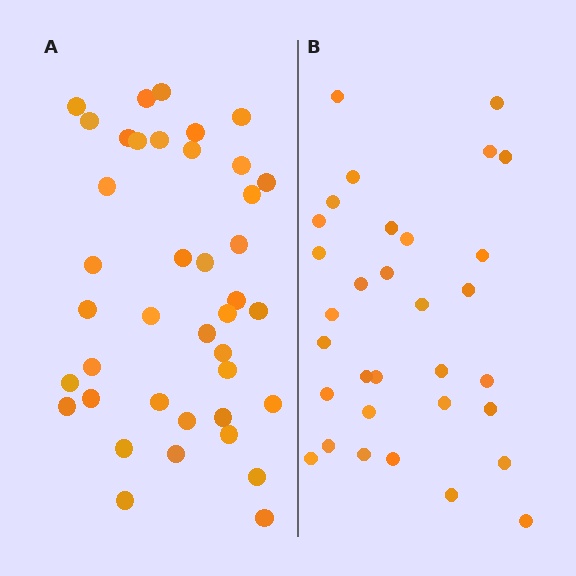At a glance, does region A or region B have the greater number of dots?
Region A (the left region) has more dots.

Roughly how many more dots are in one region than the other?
Region A has roughly 8 or so more dots than region B.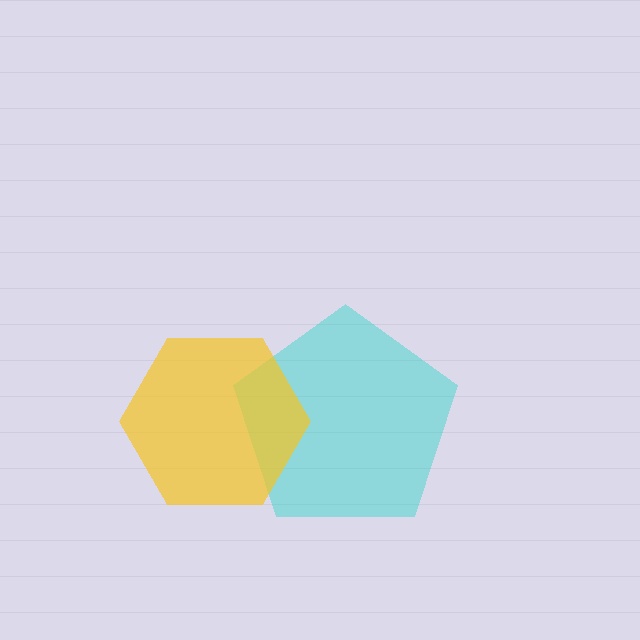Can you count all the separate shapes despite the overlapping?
Yes, there are 2 separate shapes.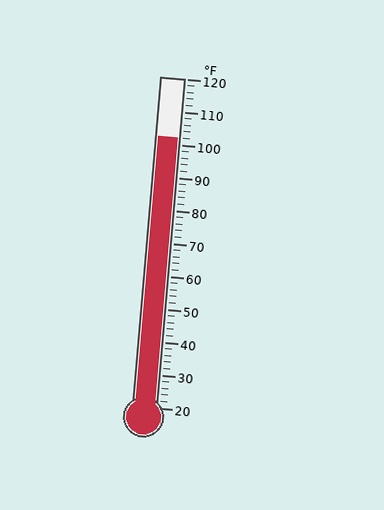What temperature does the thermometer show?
The thermometer shows approximately 102°F.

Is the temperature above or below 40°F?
The temperature is above 40°F.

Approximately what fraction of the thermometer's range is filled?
The thermometer is filled to approximately 80% of its range.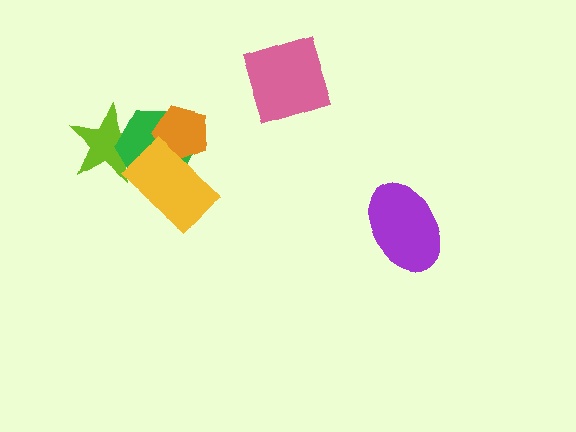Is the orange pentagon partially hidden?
Yes, it is partially covered by another shape.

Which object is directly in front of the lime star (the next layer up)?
The green hexagon is directly in front of the lime star.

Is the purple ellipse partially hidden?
No, no other shape covers it.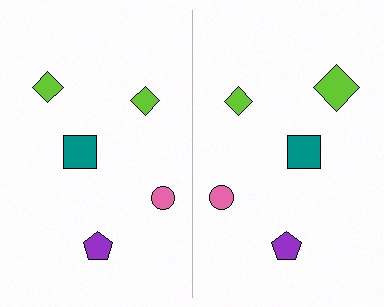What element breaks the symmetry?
The lime diamond on the right side has a different size than its mirror counterpart.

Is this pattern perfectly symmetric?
No, the pattern is not perfectly symmetric. The lime diamond on the right side has a different size than its mirror counterpart.